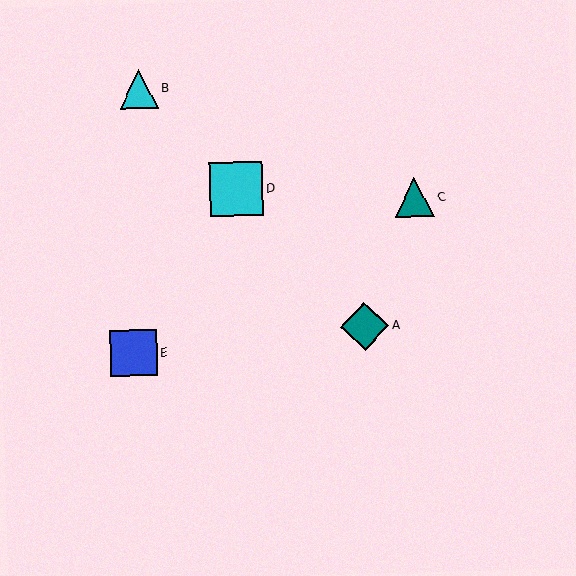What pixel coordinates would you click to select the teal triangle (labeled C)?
Click at (414, 197) to select the teal triangle C.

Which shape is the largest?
The cyan square (labeled D) is the largest.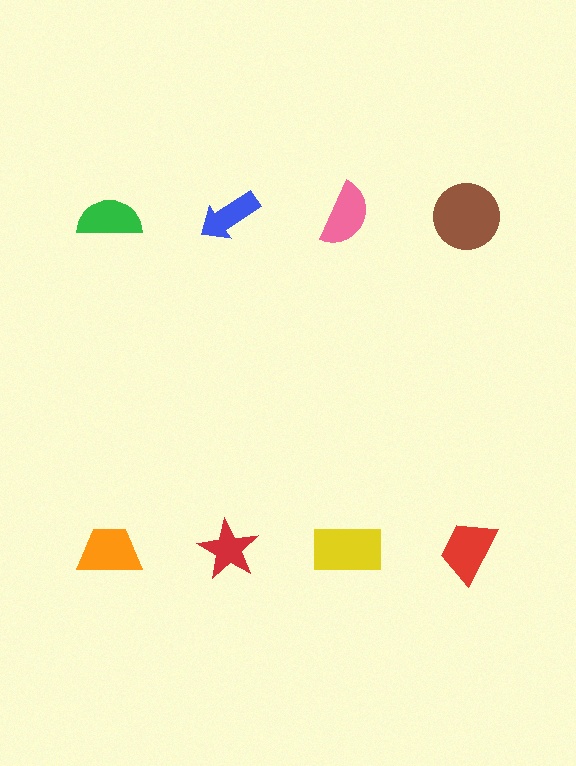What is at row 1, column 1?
A green semicircle.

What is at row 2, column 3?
A yellow rectangle.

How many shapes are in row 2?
4 shapes.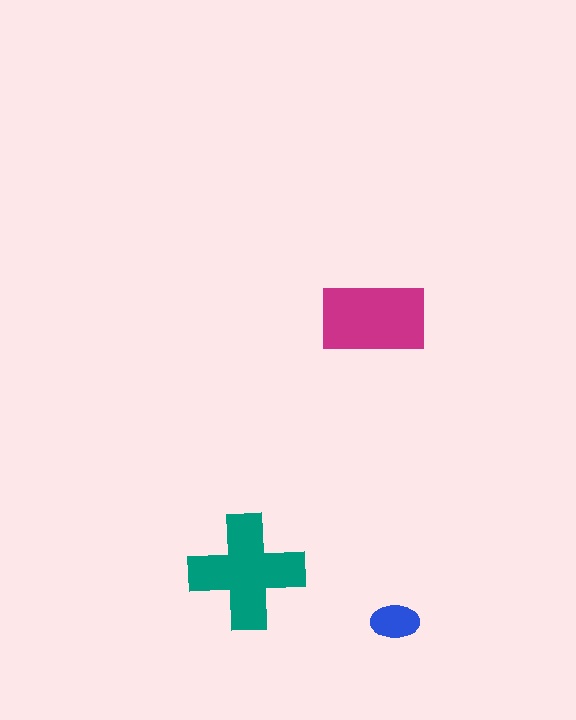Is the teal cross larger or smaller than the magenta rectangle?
Larger.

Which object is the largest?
The teal cross.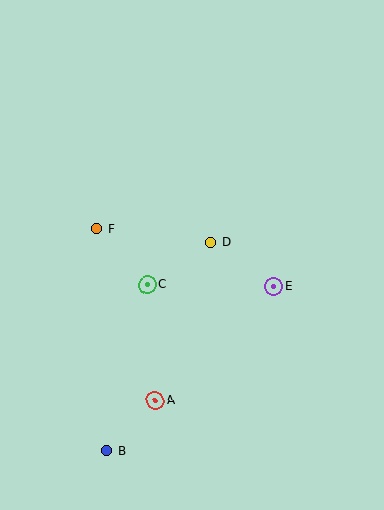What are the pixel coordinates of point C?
Point C is at (147, 285).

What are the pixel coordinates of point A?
Point A is at (155, 401).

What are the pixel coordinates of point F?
Point F is at (96, 228).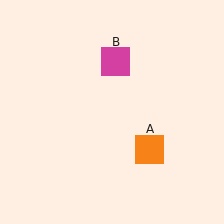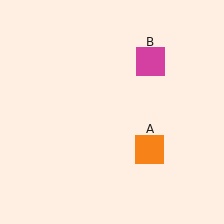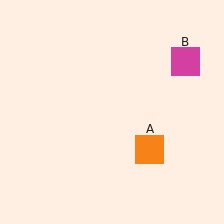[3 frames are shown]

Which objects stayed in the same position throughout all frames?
Orange square (object A) remained stationary.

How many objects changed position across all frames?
1 object changed position: magenta square (object B).